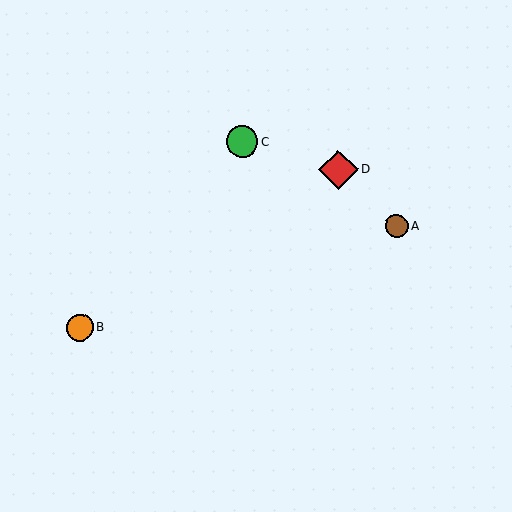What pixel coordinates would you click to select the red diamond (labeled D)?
Click at (338, 170) to select the red diamond D.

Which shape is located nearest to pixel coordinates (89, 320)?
The orange circle (labeled B) at (80, 328) is nearest to that location.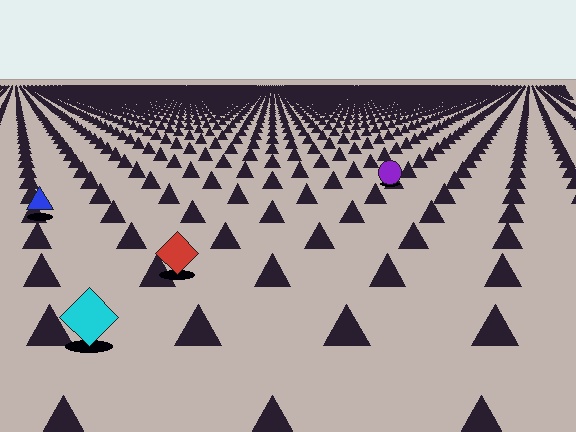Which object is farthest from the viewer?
The purple circle is farthest from the viewer. It appears smaller and the ground texture around it is denser.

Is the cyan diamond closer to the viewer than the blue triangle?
Yes. The cyan diamond is closer — you can tell from the texture gradient: the ground texture is coarser near it.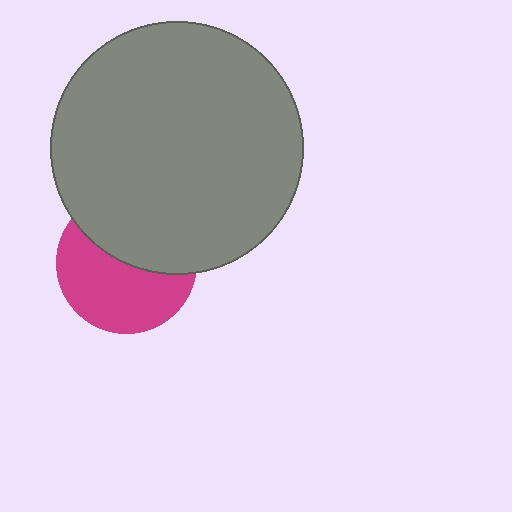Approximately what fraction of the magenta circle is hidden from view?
Roughly 45% of the magenta circle is hidden behind the gray circle.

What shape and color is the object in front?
The object in front is a gray circle.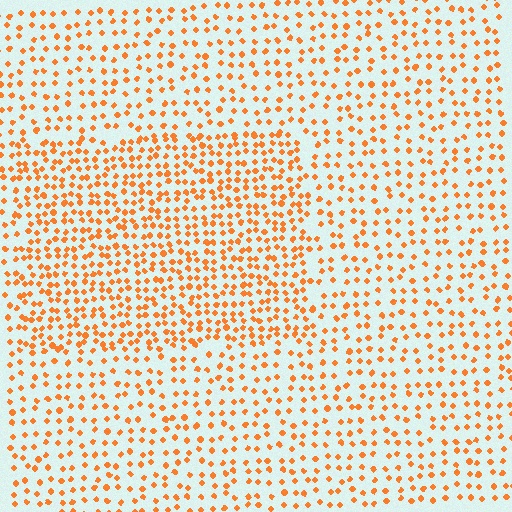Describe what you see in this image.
The image contains small orange elements arranged at two different densities. A rectangle-shaped region is visible where the elements are more densely packed than the surrounding area.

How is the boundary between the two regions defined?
The boundary is defined by a change in element density (approximately 1.8x ratio). All elements are the same color, size, and shape.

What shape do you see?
I see a rectangle.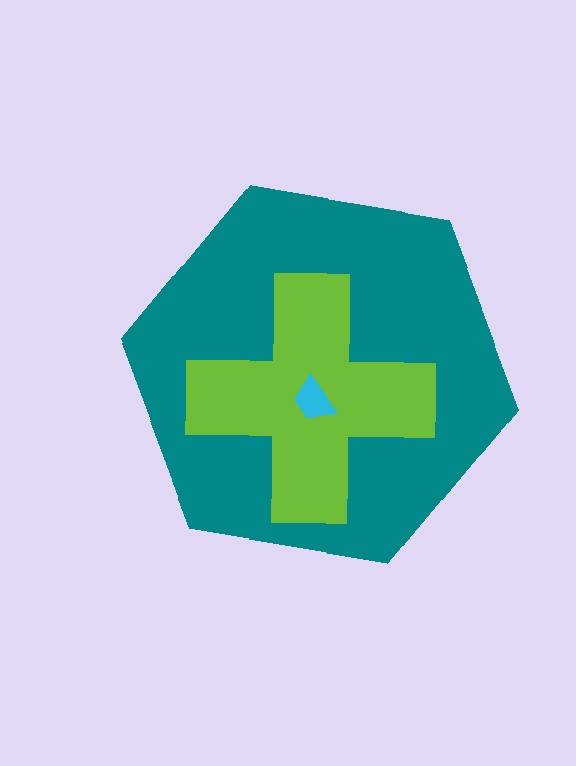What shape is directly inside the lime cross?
The cyan trapezoid.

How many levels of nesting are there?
3.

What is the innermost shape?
The cyan trapezoid.